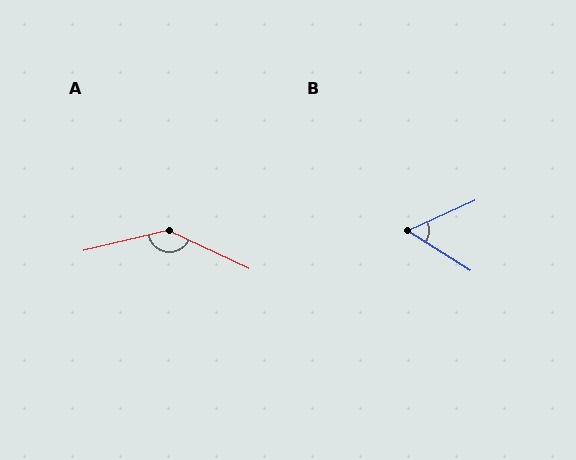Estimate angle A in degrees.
Approximately 141 degrees.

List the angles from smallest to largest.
B (57°), A (141°).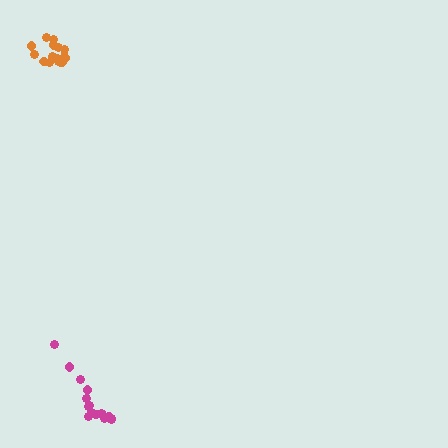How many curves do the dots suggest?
There are 2 distinct paths.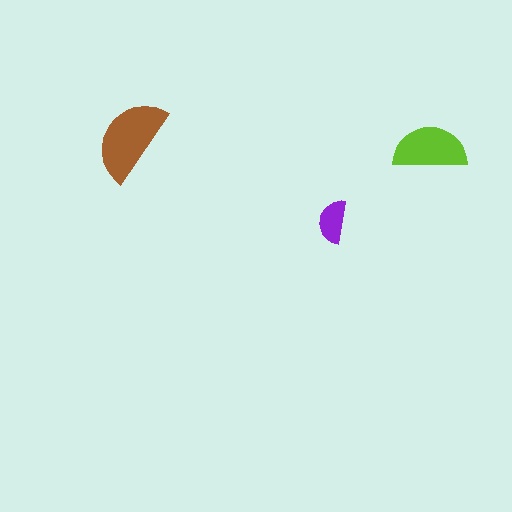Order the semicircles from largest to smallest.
the brown one, the lime one, the purple one.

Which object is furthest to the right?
The lime semicircle is rightmost.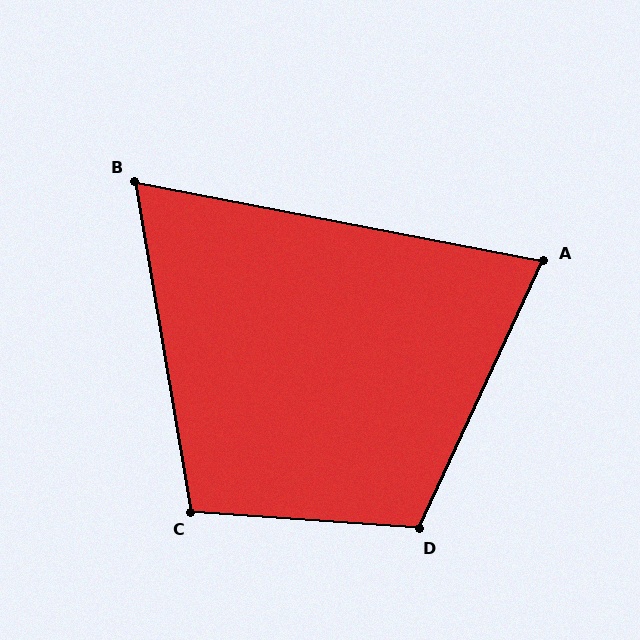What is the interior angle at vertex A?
Approximately 76 degrees (acute).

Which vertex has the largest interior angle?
D, at approximately 111 degrees.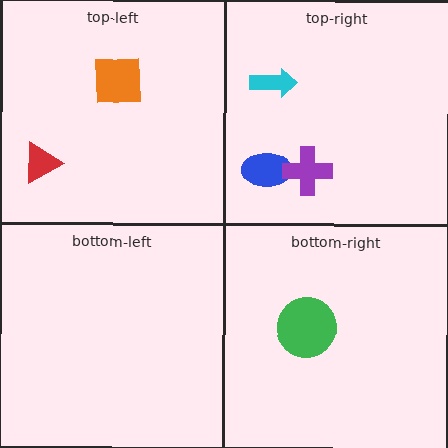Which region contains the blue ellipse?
The top-right region.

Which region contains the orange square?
The top-left region.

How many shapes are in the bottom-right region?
1.